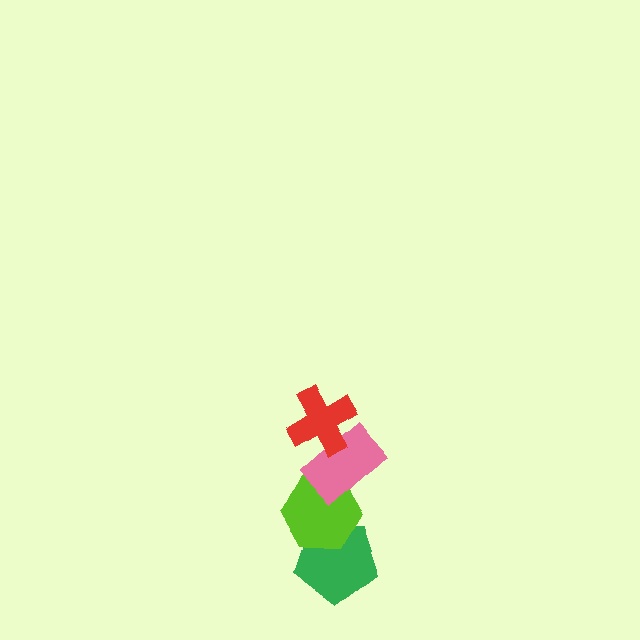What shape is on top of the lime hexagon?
The pink rectangle is on top of the lime hexagon.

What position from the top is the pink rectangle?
The pink rectangle is 2nd from the top.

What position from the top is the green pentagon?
The green pentagon is 4th from the top.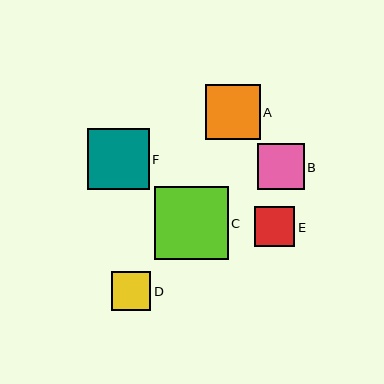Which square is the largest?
Square C is the largest with a size of approximately 74 pixels.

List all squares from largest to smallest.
From largest to smallest: C, F, A, B, E, D.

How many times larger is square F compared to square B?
Square F is approximately 1.3 times the size of square B.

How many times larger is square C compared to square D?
Square C is approximately 1.9 times the size of square D.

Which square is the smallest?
Square D is the smallest with a size of approximately 39 pixels.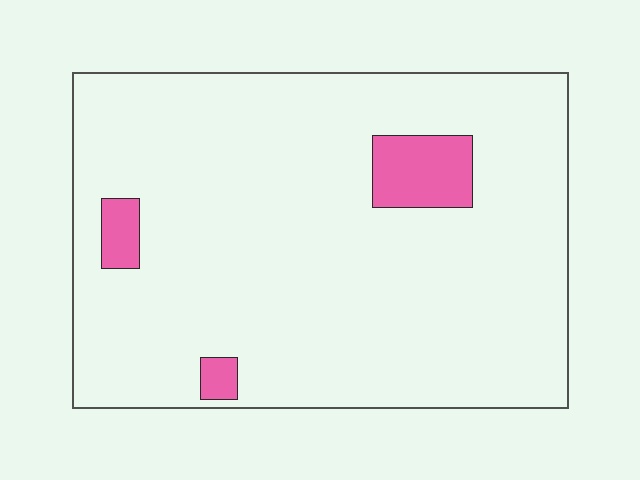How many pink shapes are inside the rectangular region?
3.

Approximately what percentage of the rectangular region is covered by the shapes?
Approximately 5%.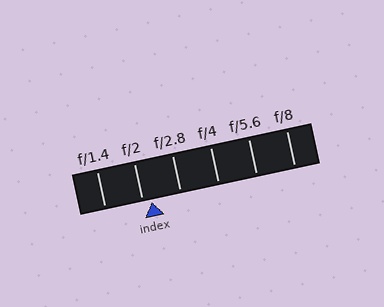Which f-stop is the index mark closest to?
The index mark is closest to f/2.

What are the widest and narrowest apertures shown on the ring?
The widest aperture shown is f/1.4 and the narrowest is f/8.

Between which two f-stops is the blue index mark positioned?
The index mark is between f/2 and f/2.8.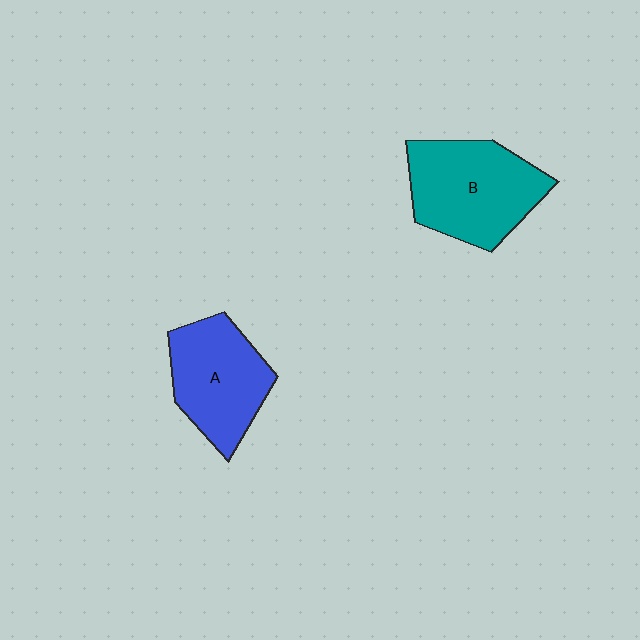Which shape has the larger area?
Shape B (teal).